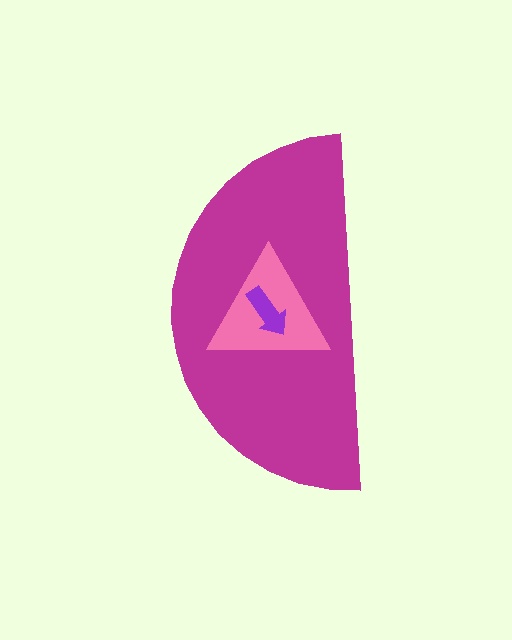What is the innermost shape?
The purple arrow.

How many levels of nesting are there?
3.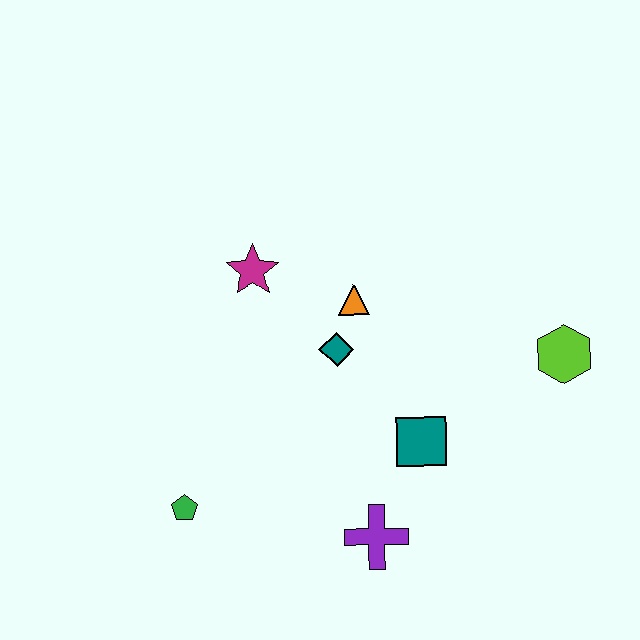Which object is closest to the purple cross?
The teal square is closest to the purple cross.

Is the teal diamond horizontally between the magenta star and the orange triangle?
Yes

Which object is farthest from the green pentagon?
The lime hexagon is farthest from the green pentagon.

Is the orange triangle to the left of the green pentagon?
No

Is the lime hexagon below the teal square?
No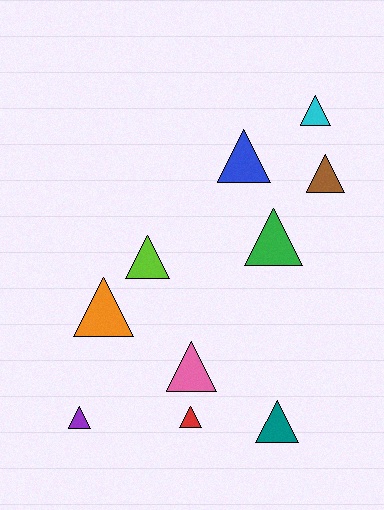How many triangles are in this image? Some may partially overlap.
There are 10 triangles.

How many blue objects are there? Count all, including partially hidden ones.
There is 1 blue object.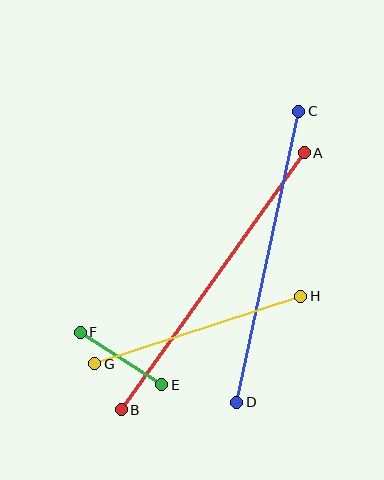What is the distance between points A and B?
The distance is approximately 315 pixels.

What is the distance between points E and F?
The distance is approximately 97 pixels.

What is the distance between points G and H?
The distance is approximately 217 pixels.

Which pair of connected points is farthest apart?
Points A and B are farthest apart.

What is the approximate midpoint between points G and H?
The midpoint is at approximately (198, 330) pixels.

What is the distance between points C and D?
The distance is approximately 298 pixels.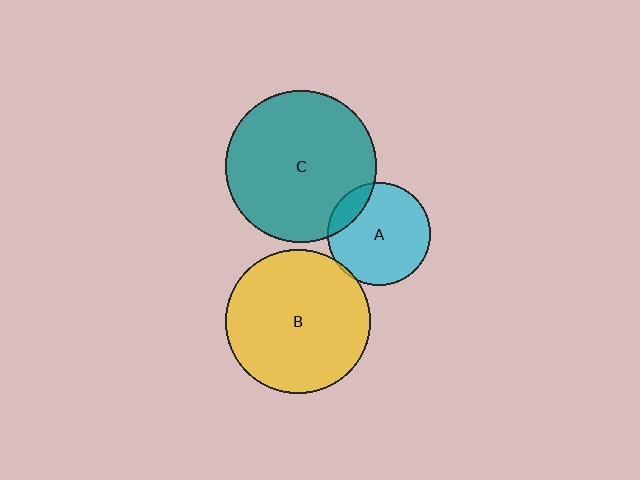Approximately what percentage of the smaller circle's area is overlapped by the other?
Approximately 15%.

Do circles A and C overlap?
Yes.